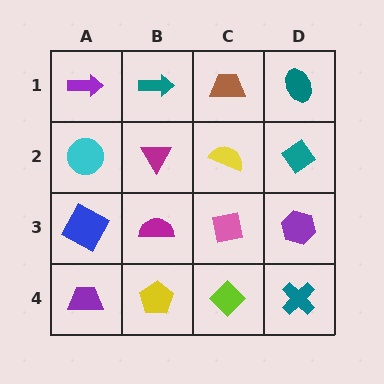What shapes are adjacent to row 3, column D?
A teal diamond (row 2, column D), a teal cross (row 4, column D), a pink square (row 3, column C).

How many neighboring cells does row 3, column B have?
4.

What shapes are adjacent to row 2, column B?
A teal arrow (row 1, column B), a magenta semicircle (row 3, column B), a cyan circle (row 2, column A), a yellow semicircle (row 2, column C).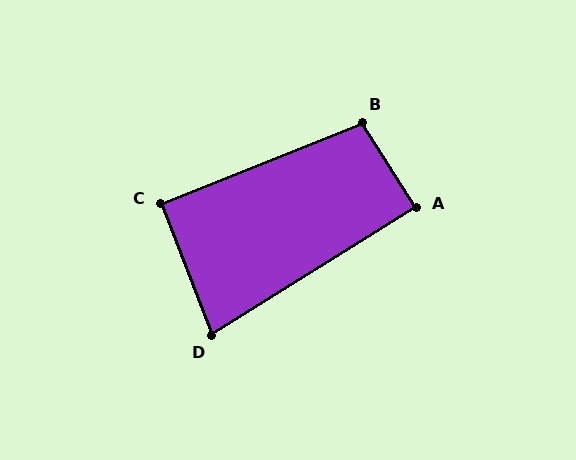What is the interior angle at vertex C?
Approximately 91 degrees (approximately right).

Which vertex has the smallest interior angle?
D, at approximately 79 degrees.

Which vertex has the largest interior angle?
B, at approximately 101 degrees.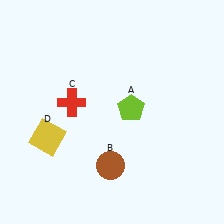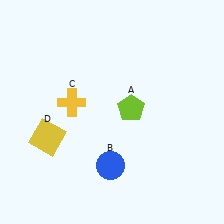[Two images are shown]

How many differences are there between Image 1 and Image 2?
There are 2 differences between the two images.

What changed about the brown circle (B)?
In Image 1, B is brown. In Image 2, it changed to blue.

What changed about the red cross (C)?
In Image 1, C is red. In Image 2, it changed to yellow.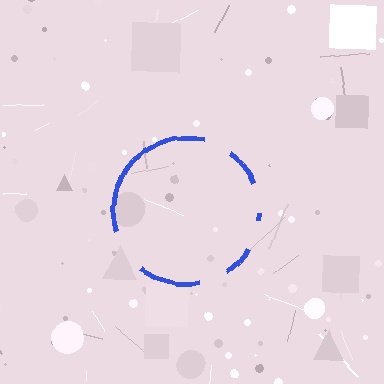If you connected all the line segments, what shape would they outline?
They would outline a circle.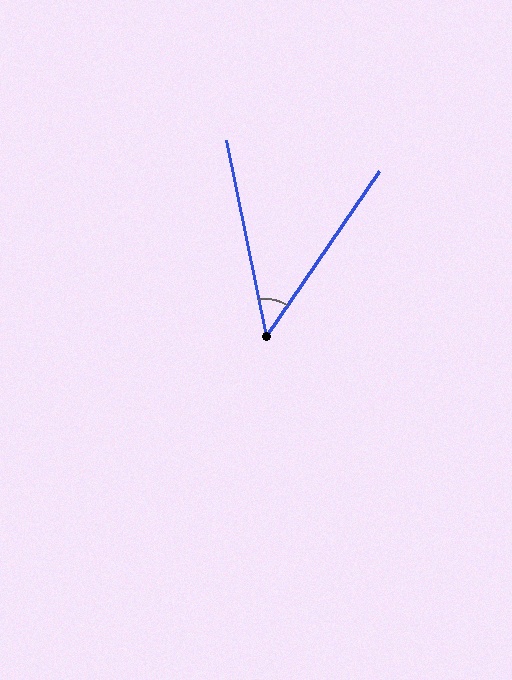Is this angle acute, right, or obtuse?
It is acute.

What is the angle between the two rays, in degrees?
Approximately 46 degrees.